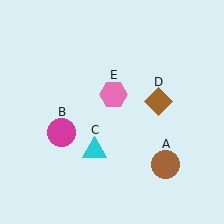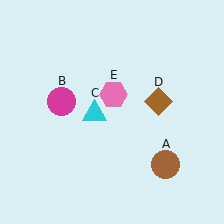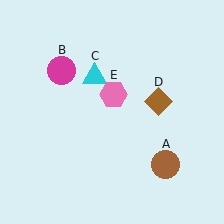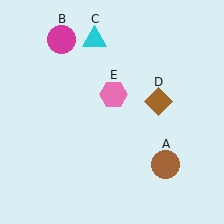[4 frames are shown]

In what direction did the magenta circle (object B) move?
The magenta circle (object B) moved up.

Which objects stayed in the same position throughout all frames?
Brown circle (object A) and brown diamond (object D) and pink hexagon (object E) remained stationary.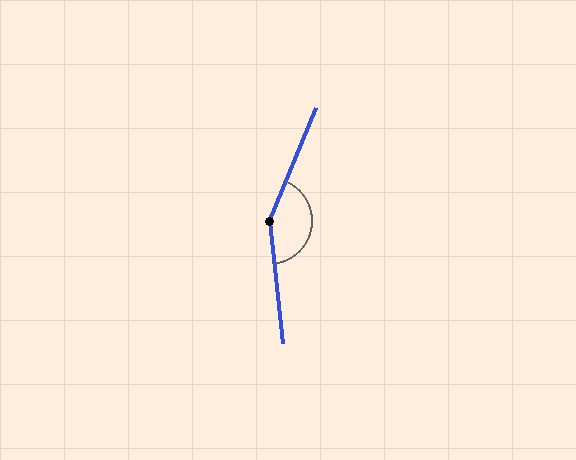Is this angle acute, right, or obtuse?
It is obtuse.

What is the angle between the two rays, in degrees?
Approximately 151 degrees.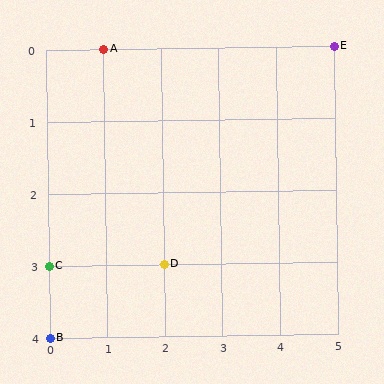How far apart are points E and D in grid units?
Points E and D are 3 columns and 3 rows apart (about 4.2 grid units diagonally).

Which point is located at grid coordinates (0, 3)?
Point C is at (0, 3).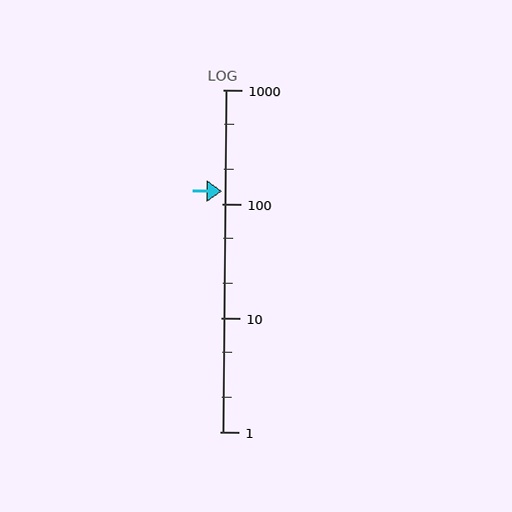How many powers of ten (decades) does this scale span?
The scale spans 3 decades, from 1 to 1000.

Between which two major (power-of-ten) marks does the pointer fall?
The pointer is between 100 and 1000.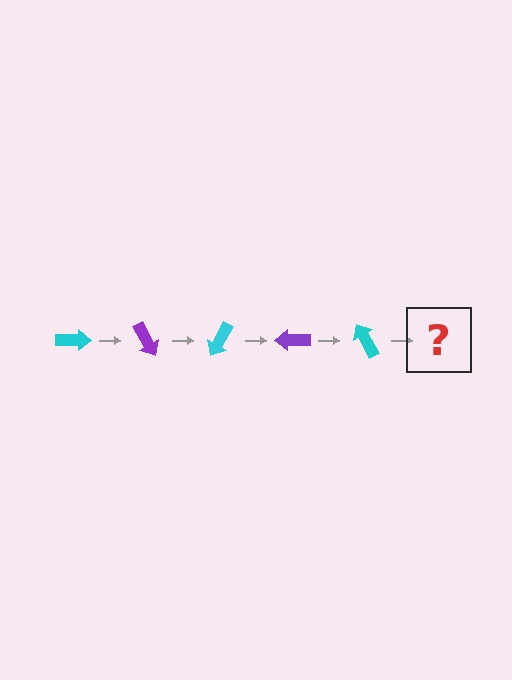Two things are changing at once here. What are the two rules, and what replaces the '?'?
The two rules are that it rotates 60 degrees each step and the color cycles through cyan and purple. The '?' should be a purple arrow, rotated 300 degrees from the start.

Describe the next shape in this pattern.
It should be a purple arrow, rotated 300 degrees from the start.